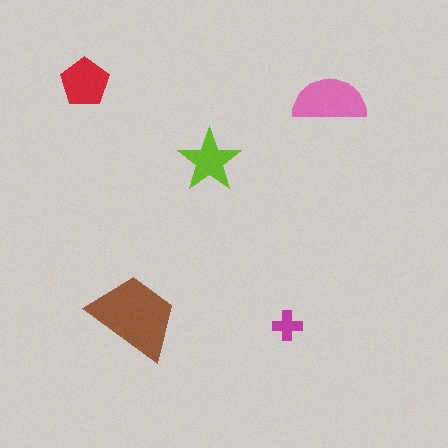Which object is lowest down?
The magenta cross is bottommost.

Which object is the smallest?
The magenta cross.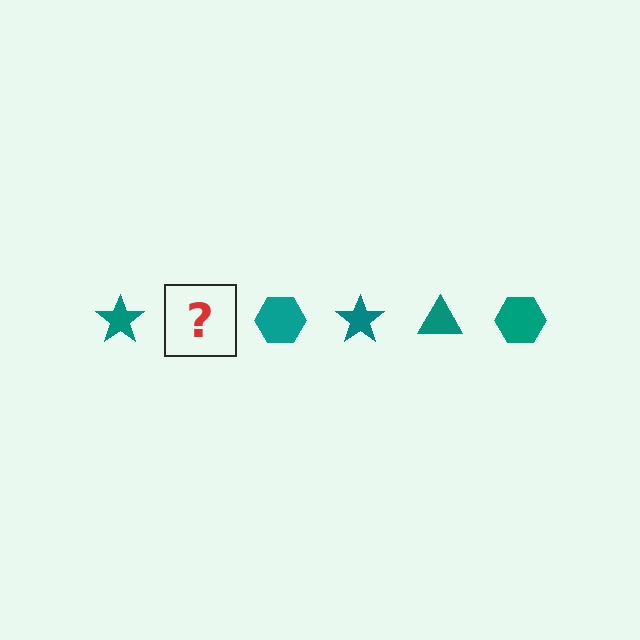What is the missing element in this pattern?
The missing element is a teal triangle.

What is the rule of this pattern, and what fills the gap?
The rule is that the pattern cycles through star, triangle, hexagon shapes in teal. The gap should be filled with a teal triangle.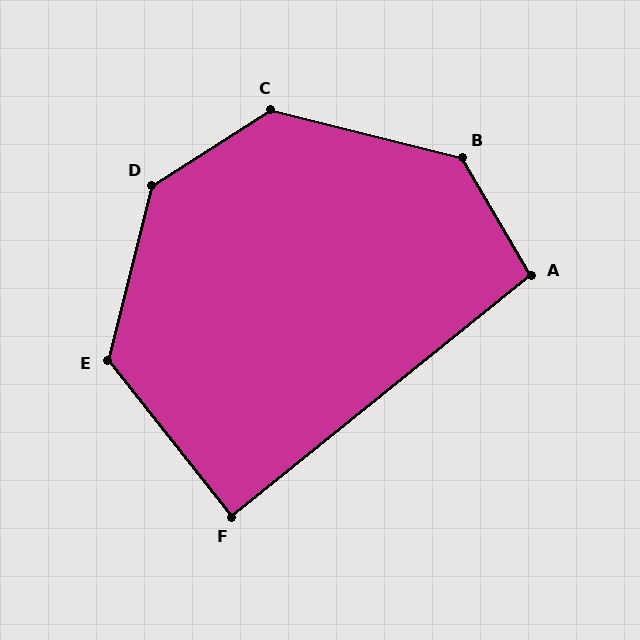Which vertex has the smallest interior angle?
F, at approximately 89 degrees.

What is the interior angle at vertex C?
Approximately 134 degrees (obtuse).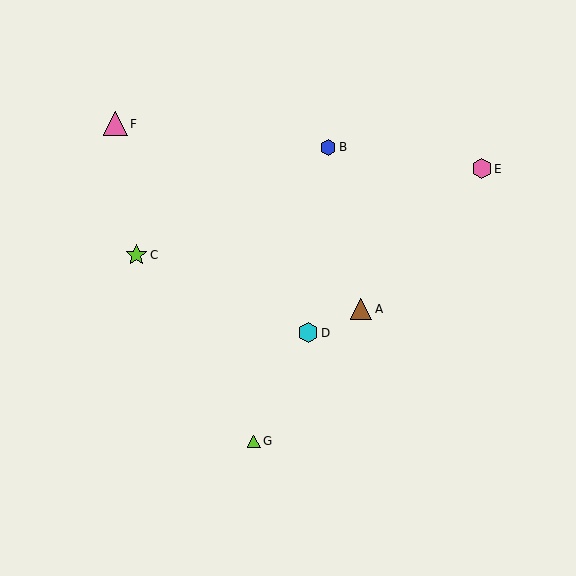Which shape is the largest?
The pink triangle (labeled F) is the largest.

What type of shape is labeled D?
Shape D is a cyan hexagon.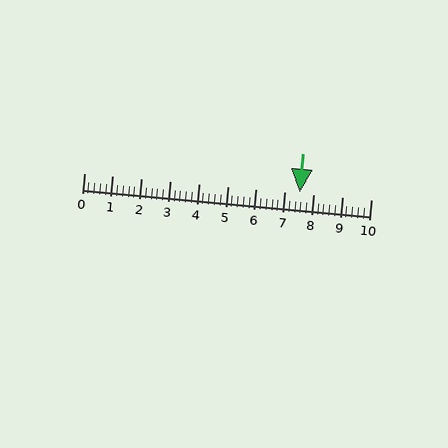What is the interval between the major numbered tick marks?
The major tick marks are spaced 1 units apart.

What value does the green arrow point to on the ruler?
The green arrow points to approximately 7.5.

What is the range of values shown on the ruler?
The ruler shows values from 0 to 10.